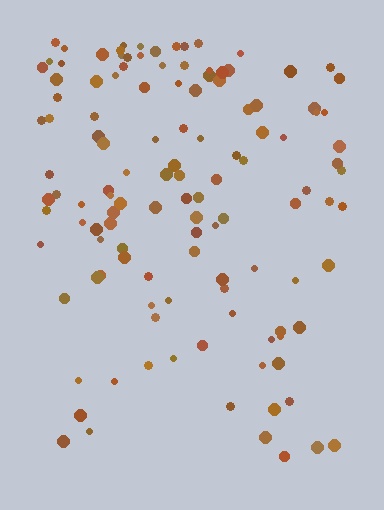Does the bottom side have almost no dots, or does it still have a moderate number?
Still a moderate number, just noticeably fewer than the top.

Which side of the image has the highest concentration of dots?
The top.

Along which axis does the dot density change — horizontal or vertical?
Vertical.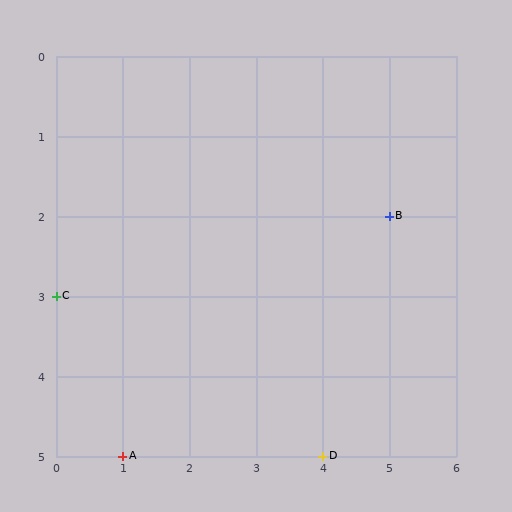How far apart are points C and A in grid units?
Points C and A are 1 column and 2 rows apart (about 2.2 grid units diagonally).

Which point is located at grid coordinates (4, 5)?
Point D is at (4, 5).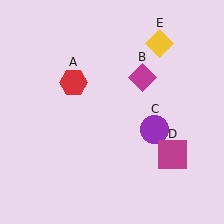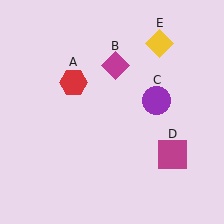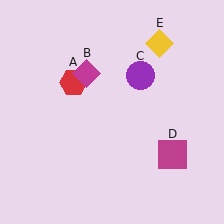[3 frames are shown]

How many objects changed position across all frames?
2 objects changed position: magenta diamond (object B), purple circle (object C).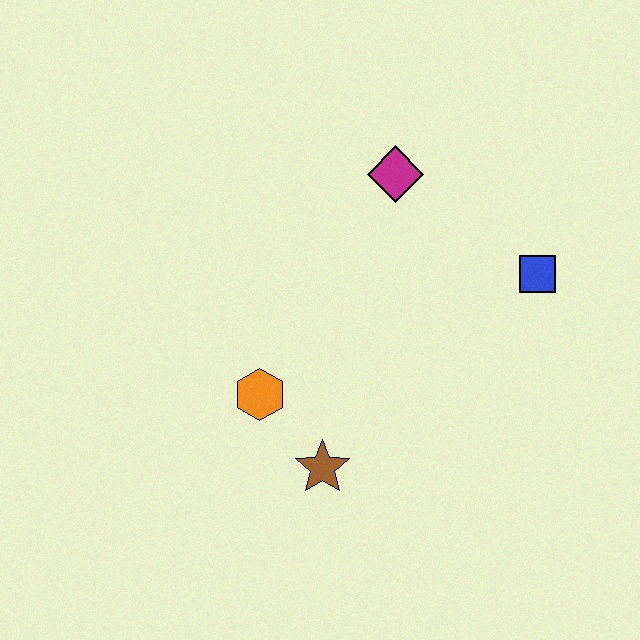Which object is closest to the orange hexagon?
The brown star is closest to the orange hexagon.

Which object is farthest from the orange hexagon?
The blue square is farthest from the orange hexagon.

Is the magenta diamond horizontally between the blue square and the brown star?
Yes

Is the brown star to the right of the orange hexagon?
Yes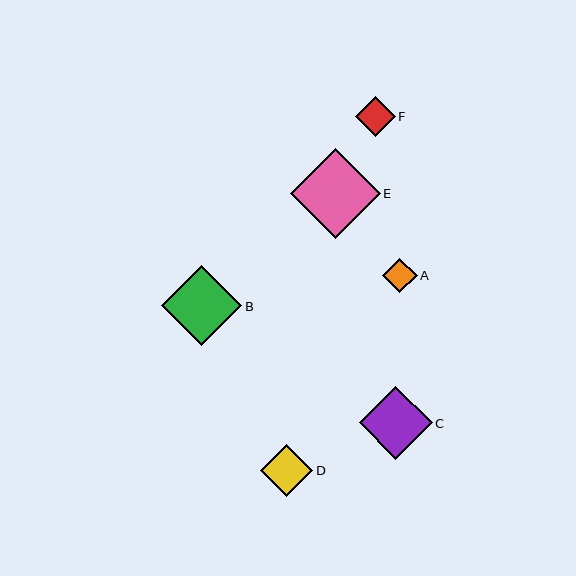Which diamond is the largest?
Diamond E is the largest with a size of approximately 90 pixels.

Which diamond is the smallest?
Diamond A is the smallest with a size of approximately 34 pixels.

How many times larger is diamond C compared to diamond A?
Diamond C is approximately 2.1 times the size of diamond A.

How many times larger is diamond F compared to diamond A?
Diamond F is approximately 1.2 times the size of diamond A.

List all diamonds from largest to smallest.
From largest to smallest: E, B, C, D, F, A.